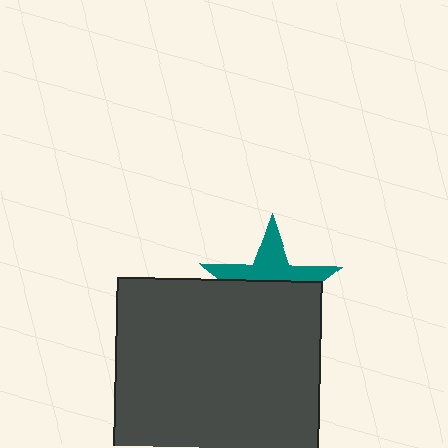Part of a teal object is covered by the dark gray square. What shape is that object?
It is a star.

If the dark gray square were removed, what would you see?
You would see the complete teal star.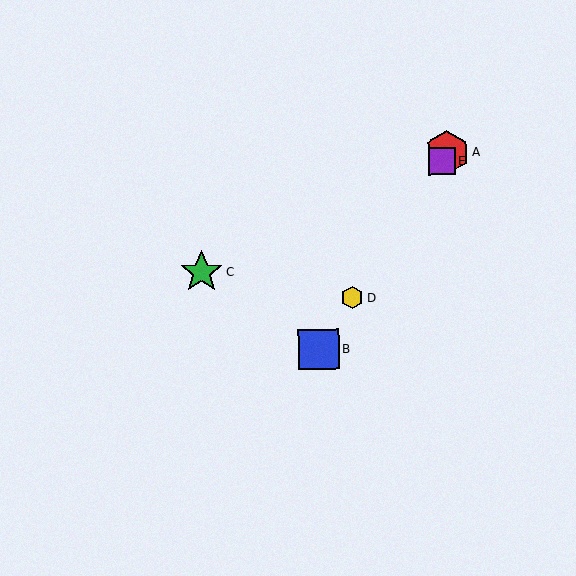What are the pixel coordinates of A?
Object A is at (447, 153).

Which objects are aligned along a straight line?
Objects A, B, D, E are aligned along a straight line.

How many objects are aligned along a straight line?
4 objects (A, B, D, E) are aligned along a straight line.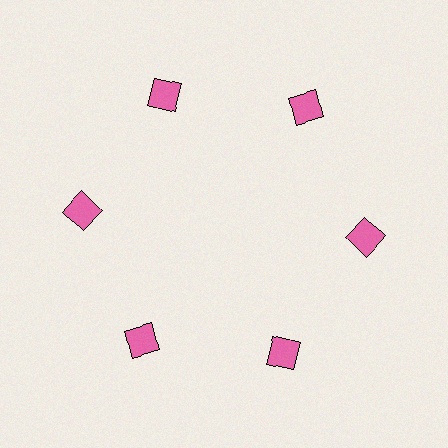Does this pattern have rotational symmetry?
Yes, this pattern has 6-fold rotational symmetry. It looks the same after rotating 60 degrees around the center.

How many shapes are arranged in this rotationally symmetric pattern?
There are 6 shapes, arranged in 6 groups of 1.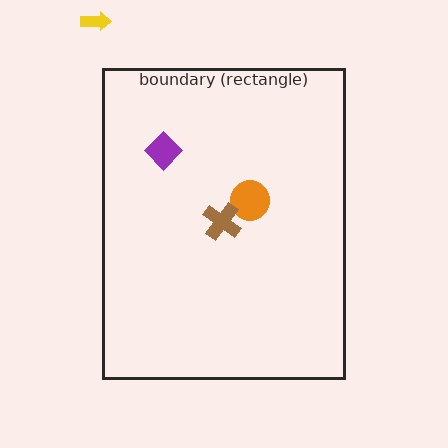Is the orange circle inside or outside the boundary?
Inside.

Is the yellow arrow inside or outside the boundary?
Outside.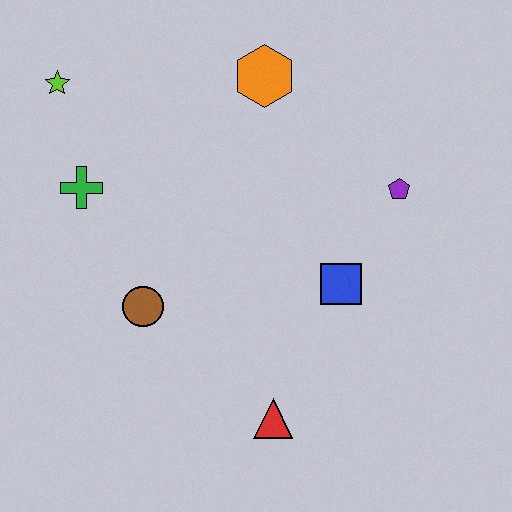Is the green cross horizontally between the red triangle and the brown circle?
No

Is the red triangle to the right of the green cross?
Yes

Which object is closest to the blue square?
The purple pentagon is closest to the blue square.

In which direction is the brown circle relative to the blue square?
The brown circle is to the left of the blue square.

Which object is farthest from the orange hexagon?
The red triangle is farthest from the orange hexagon.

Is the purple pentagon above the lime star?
No